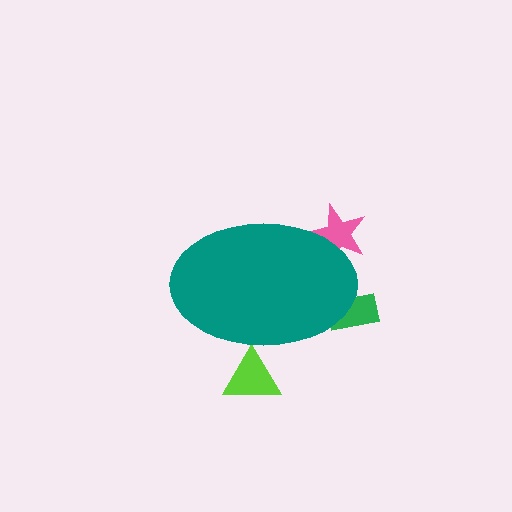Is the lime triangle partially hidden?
Yes, the lime triangle is partially hidden behind the teal ellipse.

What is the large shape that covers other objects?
A teal ellipse.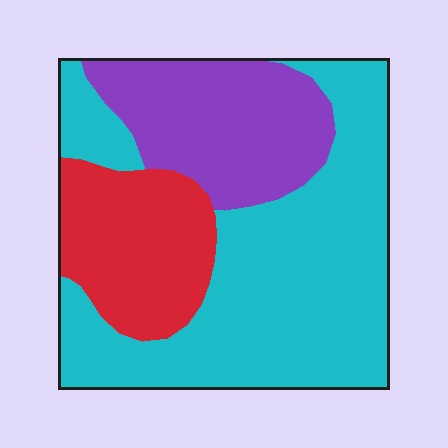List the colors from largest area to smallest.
From largest to smallest: cyan, purple, red.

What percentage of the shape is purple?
Purple takes up less than a quarter of the shape.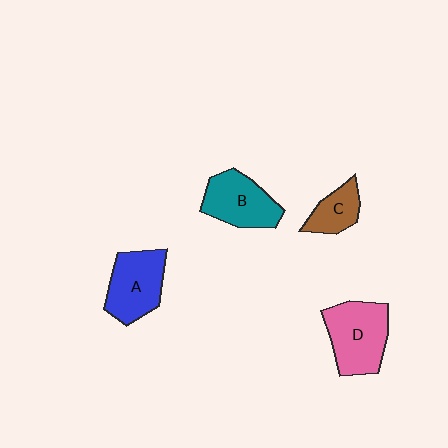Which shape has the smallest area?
Shape C (brown).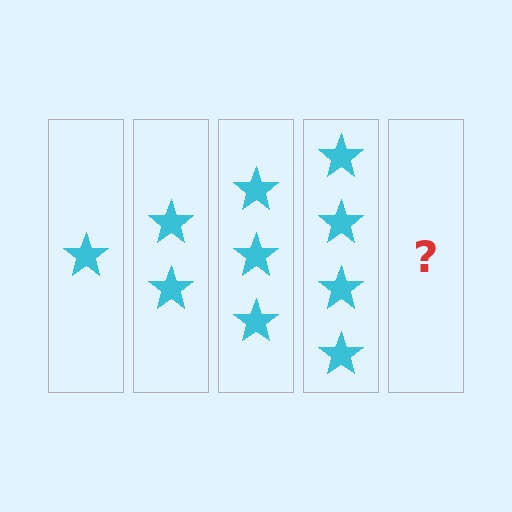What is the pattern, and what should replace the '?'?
The pattern is that each step adds one more star. The '?' should be 5 stars.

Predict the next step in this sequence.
The next step is 5 stars.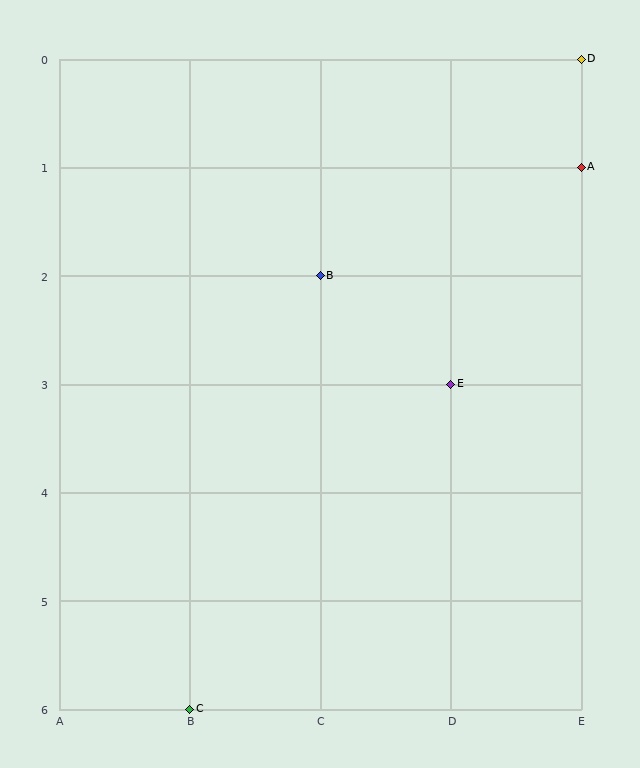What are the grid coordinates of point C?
Point C is at grid coordinates (B, 6).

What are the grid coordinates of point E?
Point E is at grid coordinates (D, 3).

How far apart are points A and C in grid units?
Points A and C are 3 columns and 5 rows apart (about 5.8 grid units diagonally).